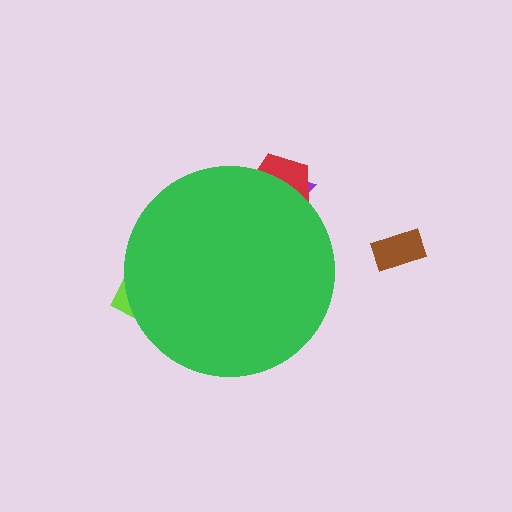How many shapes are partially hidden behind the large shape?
3 shapes are partially hidden.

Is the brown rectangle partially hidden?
No, the brown rectangle is fully visible.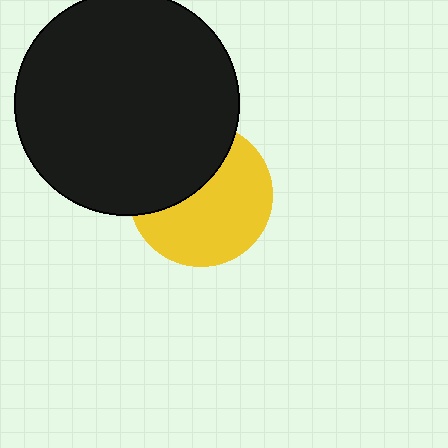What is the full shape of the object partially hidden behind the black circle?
The partially hidden object is a yellow circle.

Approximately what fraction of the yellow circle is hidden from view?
Roughly 39% of the yellow circle is hidden behind the black circle.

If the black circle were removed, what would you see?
You would see the complete yellow circle.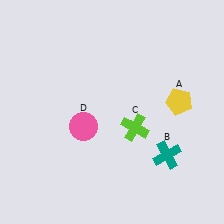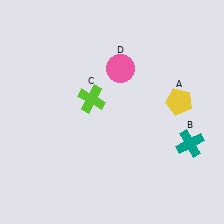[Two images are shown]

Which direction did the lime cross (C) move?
The lime cross (C) moved left.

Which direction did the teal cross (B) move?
The teal cross (B) moved right.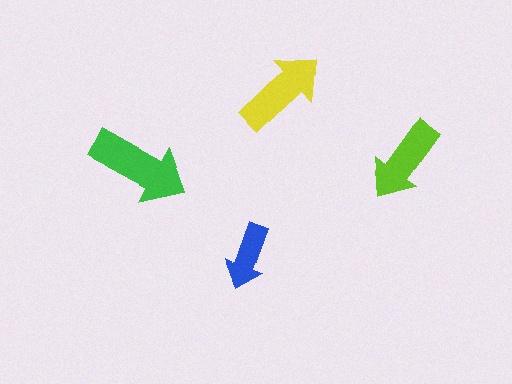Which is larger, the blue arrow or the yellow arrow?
The yellow one.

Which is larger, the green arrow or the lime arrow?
The green one.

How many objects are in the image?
There are 4 objects in the image.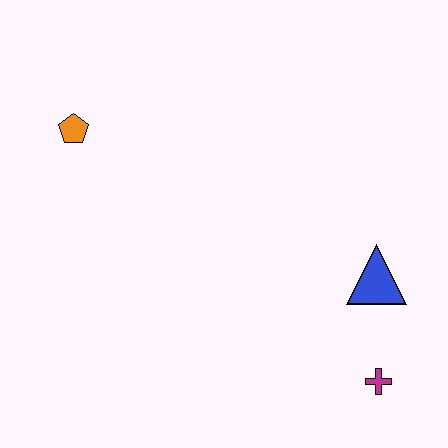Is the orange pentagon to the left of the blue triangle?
Yes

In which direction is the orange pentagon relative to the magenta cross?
The orange pentagon is to the left of the magenta cross.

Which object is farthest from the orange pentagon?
The magenta cross is farthest from the orange pentagon.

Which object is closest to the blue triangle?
The magenta cross is closest to the blue triangle.